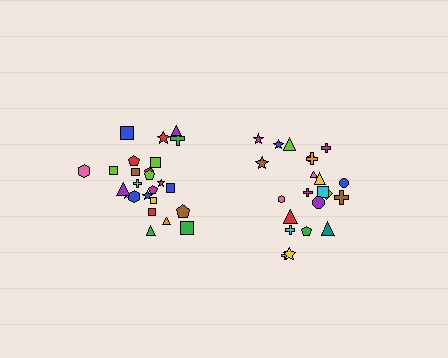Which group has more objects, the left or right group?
The left group.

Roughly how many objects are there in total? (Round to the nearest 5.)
Roughly 45 objects in total.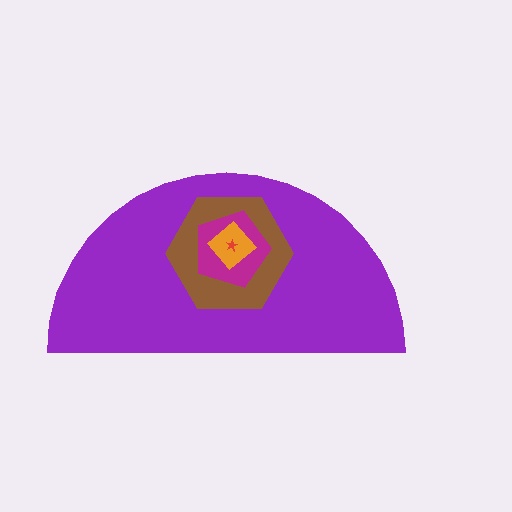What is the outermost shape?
The purple semicircle.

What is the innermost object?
The red star.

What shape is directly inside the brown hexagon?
The magenta pentagon.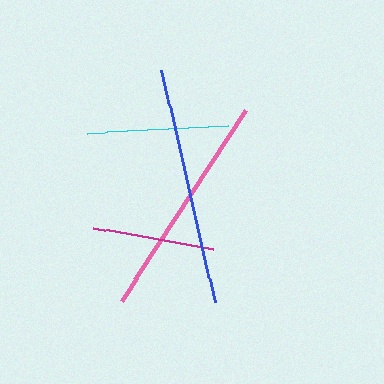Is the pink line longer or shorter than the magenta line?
The pink line is longer than the magenta line.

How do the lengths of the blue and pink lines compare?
The blue and pink lines are approximately the same length.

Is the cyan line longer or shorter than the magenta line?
The cyan line is longer than the magenta line.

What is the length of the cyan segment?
The cyan segment is approximately 141 pixels long.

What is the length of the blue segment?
The blue segment is approximately 238 pixels long.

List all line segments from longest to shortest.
From longest to shortest: blue, pink, cyan, magenta.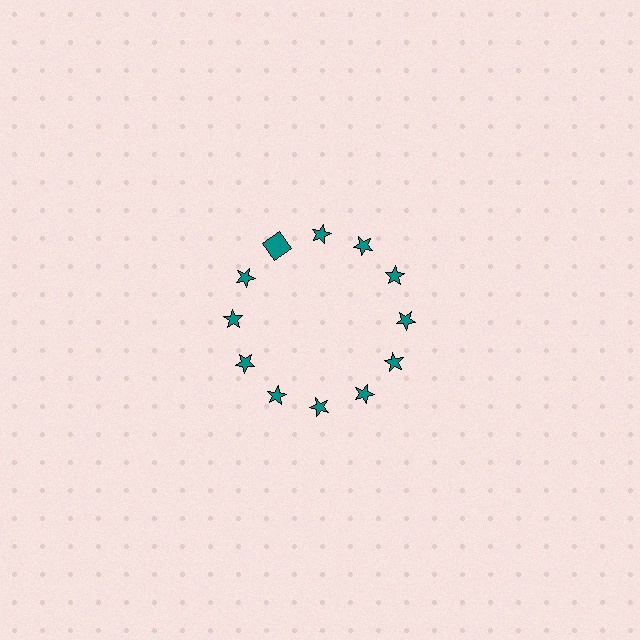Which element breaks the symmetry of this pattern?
The teal square at roughly the 11 o'clock position breaks the symmetry. All other shapes are teal stars.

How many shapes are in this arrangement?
There are 12 shapes arranged in a ring pattern.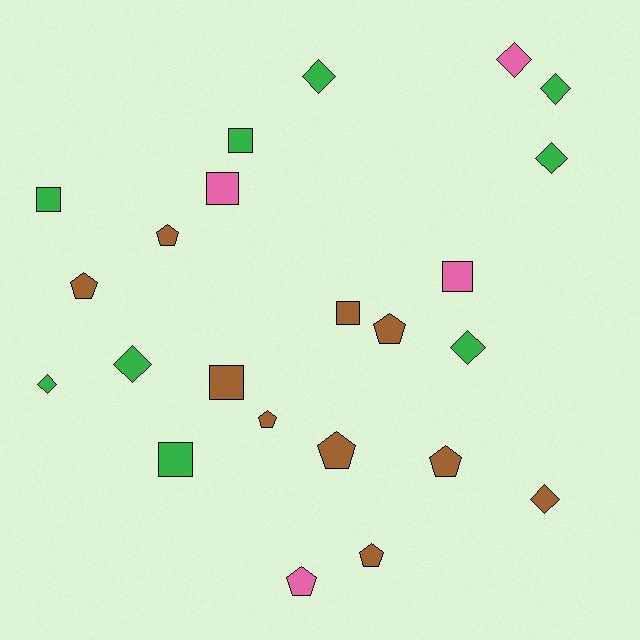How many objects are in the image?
There are 23 objects.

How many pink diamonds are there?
There is 1 pink diamond.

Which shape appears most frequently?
Diamond, with 8 objects.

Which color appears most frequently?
Brown, with 10 objects.